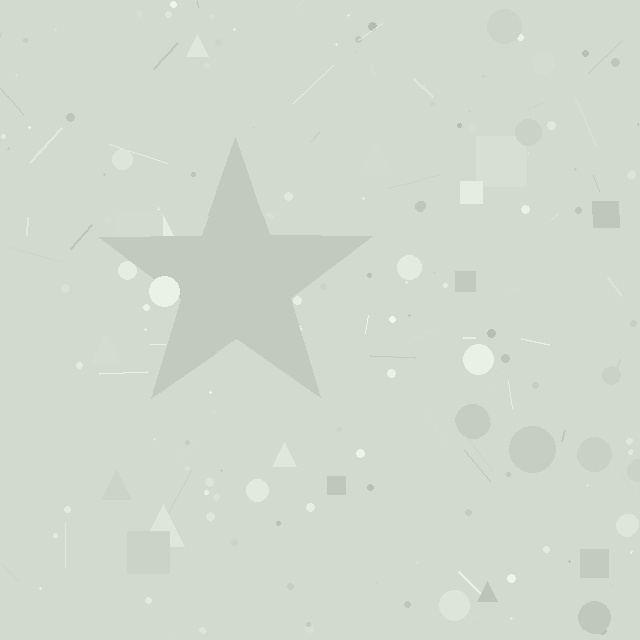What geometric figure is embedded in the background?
A star is embedded in the background.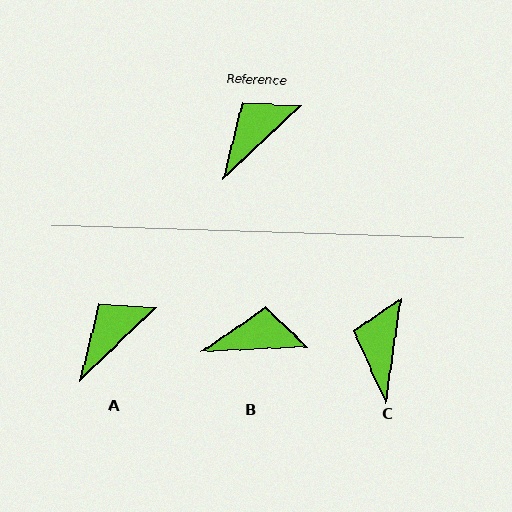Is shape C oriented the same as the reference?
No, it is off by about 38 degrees.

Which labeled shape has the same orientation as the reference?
A.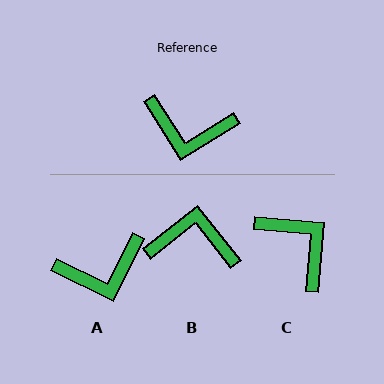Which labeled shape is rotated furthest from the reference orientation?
B, about 173 degrees away.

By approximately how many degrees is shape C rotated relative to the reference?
Approximately 143 degrees counter-clockwise.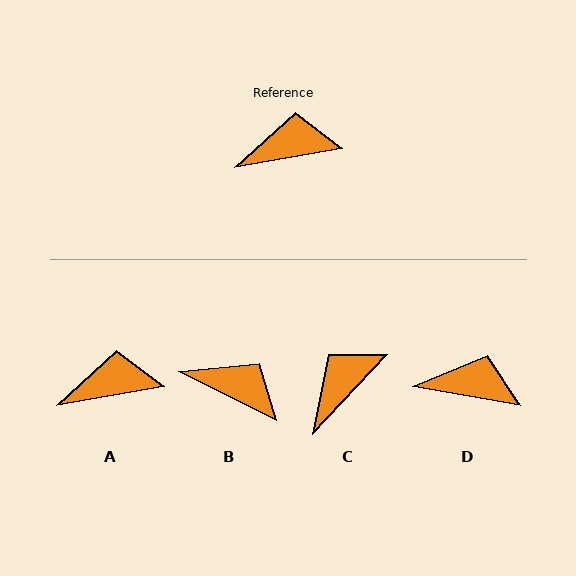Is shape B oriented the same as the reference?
No, it is off by about 37 degrees.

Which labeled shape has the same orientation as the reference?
A.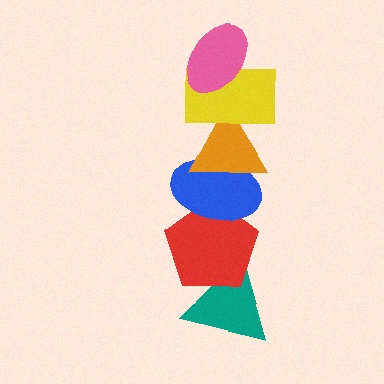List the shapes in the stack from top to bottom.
From top to bottom: the pink ellipse, the yellow rectangle, the orange triangle, the blue ellipse, the red pentagon, the teal triangle.